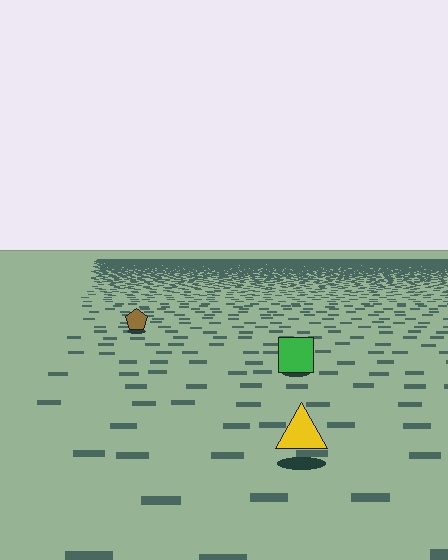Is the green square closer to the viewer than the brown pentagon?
Yes. The green square is closer — you can tell from the texture gradient: the ground texture is coarser near it.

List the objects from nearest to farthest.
From nearest to farthest: the yellow triangle, the green square, the brown pentagon.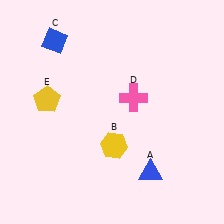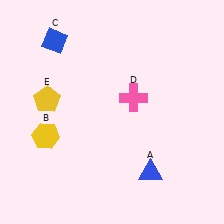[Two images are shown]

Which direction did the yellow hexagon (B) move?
The yellow hexagon (B) moved left.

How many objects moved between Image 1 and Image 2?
1 object moved between the two images.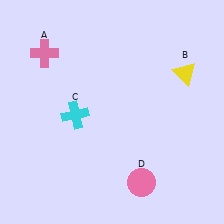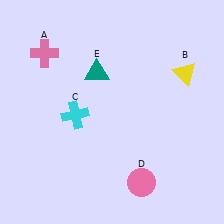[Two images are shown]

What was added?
A teal triangle (E) was added in Image 2.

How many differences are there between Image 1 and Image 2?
There is 1 difference between the two images.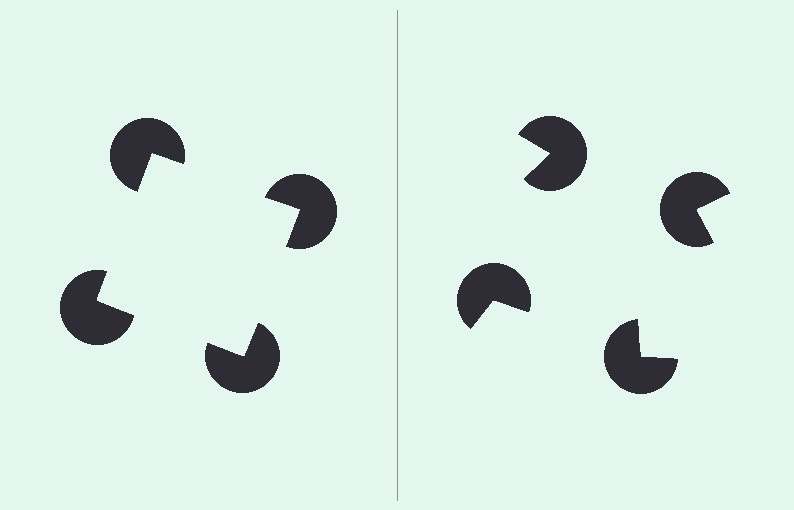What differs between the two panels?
The pac-man discs are positioned identically on both sides; only the wedge orientations differ. On the left they align to a square; on the right they are misaligned.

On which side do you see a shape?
An illusory square appears on the left side. On the right side the wedge cuts are rotated, so no coherent shape forms.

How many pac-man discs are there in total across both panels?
8 — 4 on each side.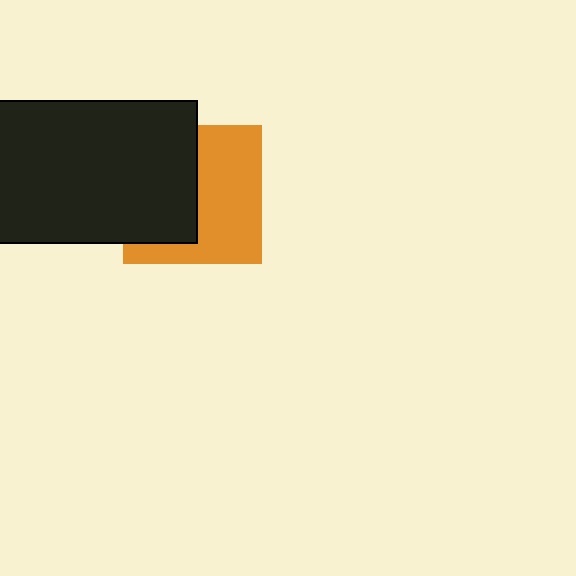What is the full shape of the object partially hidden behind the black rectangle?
The partially hidden object is an orange square.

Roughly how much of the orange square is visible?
About half of it is visible (roughly 54%).